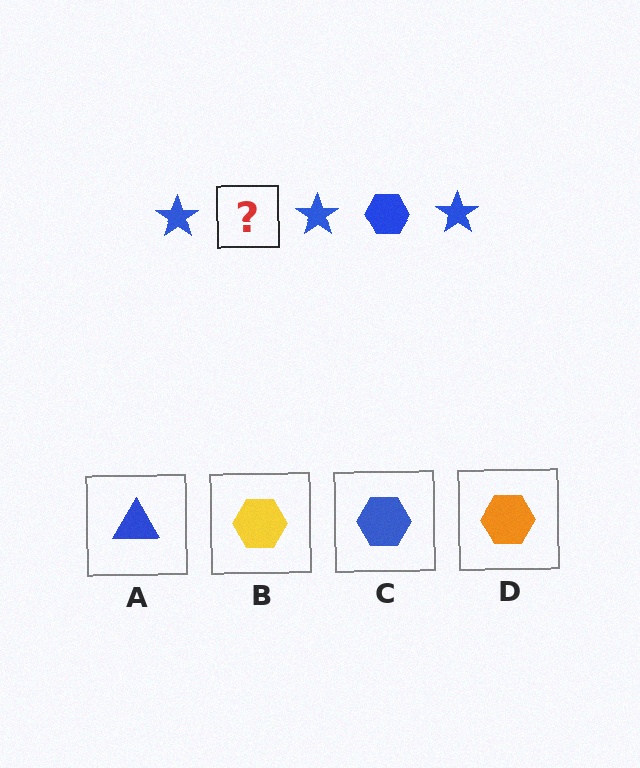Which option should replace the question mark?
Option C.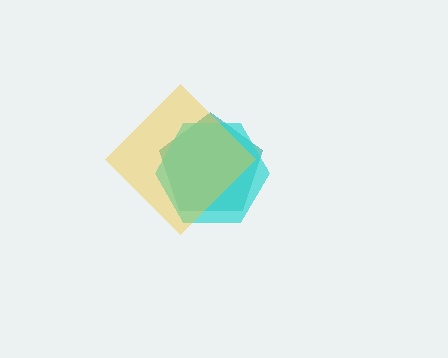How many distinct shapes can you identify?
There are 3 distinct shapes: a teal pentagon, a cyan hexagon, a yellow diamond.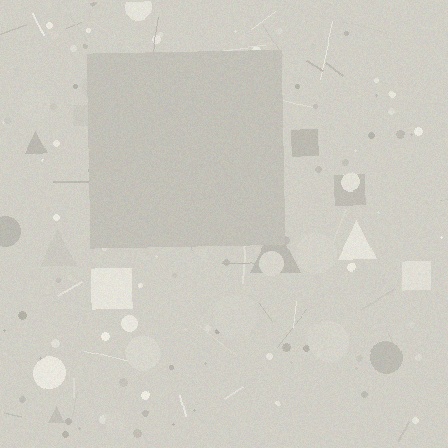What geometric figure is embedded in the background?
A square is embedded in the background.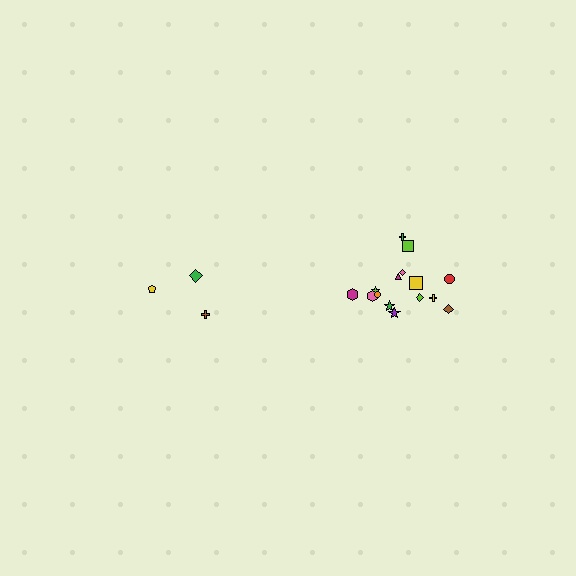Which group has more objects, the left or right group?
The right group.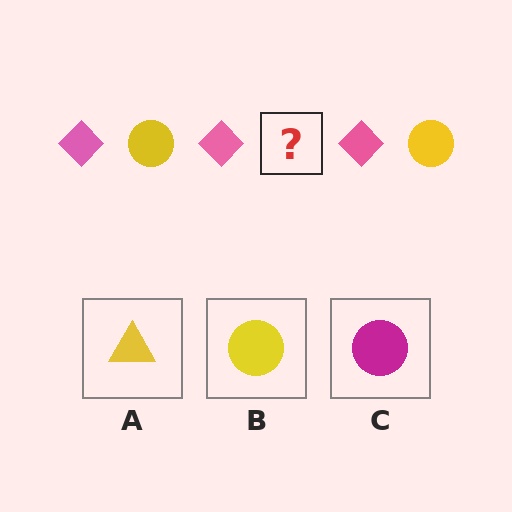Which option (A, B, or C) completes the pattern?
B.